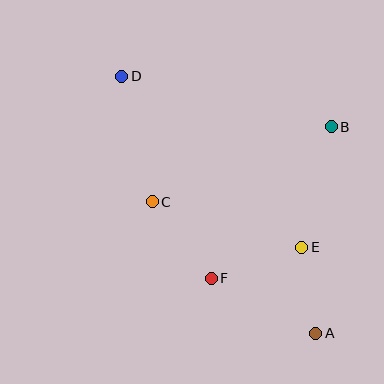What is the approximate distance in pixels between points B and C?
The distance between B and C is approximately 194 pixels.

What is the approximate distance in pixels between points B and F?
The distance between B and F is approximately 193 pixels.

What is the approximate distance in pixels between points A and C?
The distance between A and C is approximately 210 pixels.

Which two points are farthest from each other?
Points A and D are farthest from each other.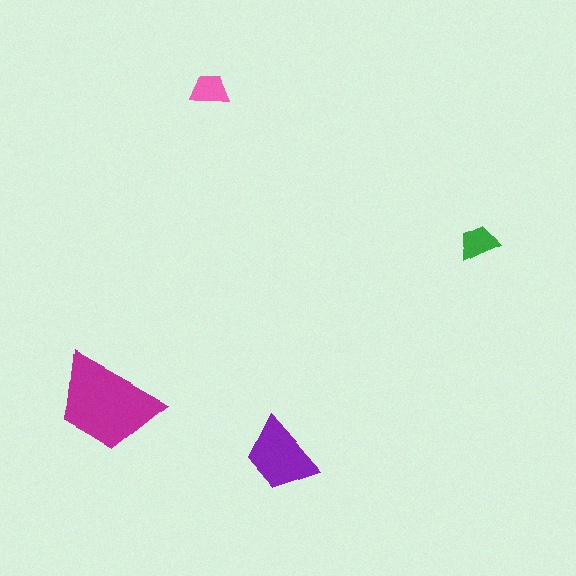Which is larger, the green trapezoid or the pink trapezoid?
The green one.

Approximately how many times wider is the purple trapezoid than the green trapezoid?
About 2 times wider.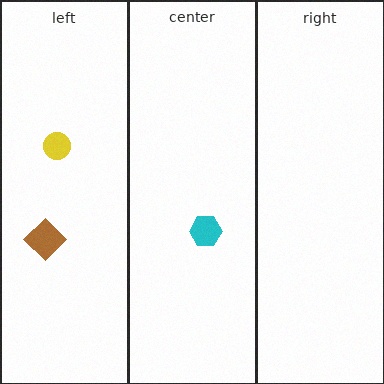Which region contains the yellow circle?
The left region.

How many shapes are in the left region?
2.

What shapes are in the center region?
The cyan hexagon.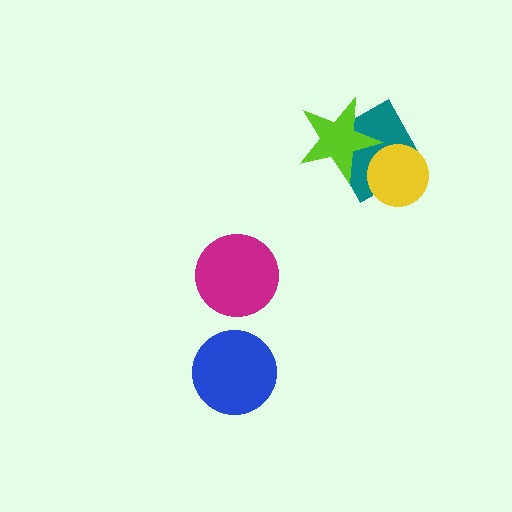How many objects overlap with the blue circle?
0 objects overlap with the blue circle.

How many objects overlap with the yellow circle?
1 object overlaps with the yellow circle.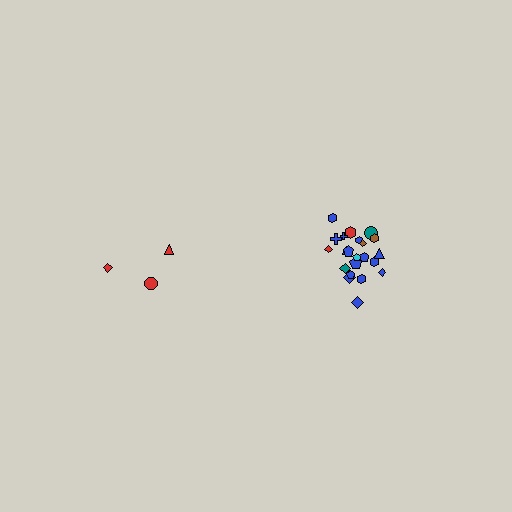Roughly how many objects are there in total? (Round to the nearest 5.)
Roughly 25 objects in total.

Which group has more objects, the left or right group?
The right group.